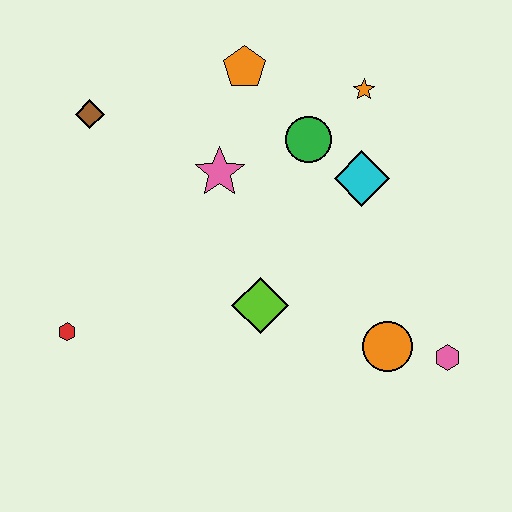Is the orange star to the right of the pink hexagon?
No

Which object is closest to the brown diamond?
The pink star is closest to the brown diamond.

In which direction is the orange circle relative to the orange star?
The orange circle is below the orange star.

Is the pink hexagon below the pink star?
Yes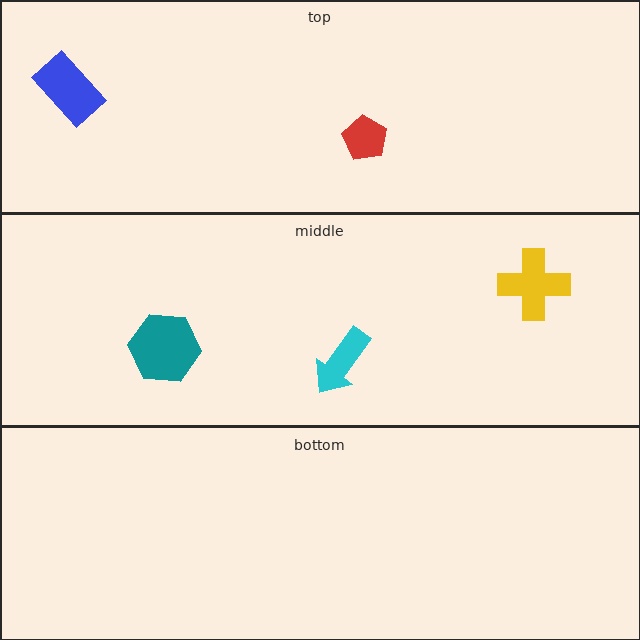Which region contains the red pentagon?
The top region.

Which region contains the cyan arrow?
The middle region.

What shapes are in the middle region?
The cyan arrow, the yellow cross, the teal hexagon.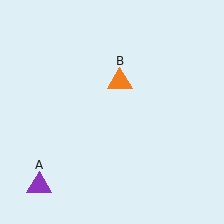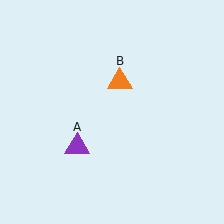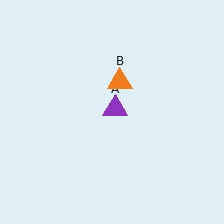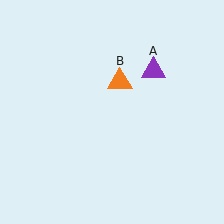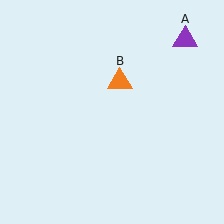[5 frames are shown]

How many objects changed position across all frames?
1 object changed position: purple triangle (object A).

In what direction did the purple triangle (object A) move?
The purple triangle (object A) moved up and to the right.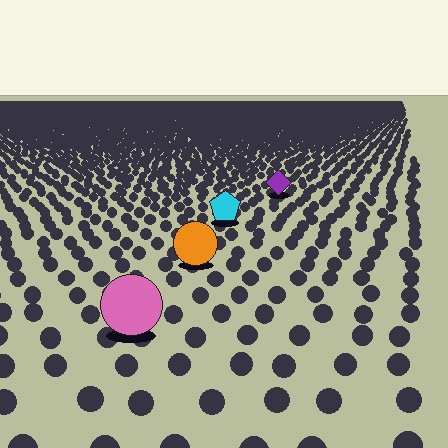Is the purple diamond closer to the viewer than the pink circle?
No. The pink circle is closer — you can tell from the texture gradient: the ground texture is coarser near it.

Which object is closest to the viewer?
The pink circle is closest. The texture marks near it are larger and more spread out.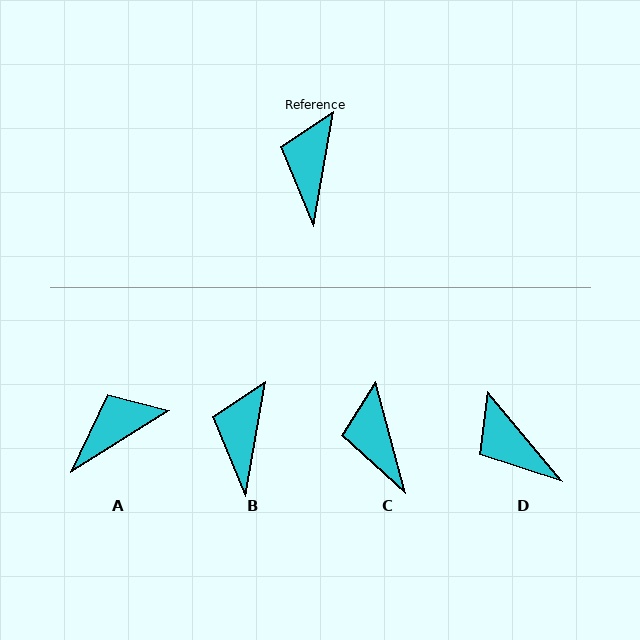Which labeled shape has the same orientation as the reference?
B.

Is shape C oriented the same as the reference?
No, it is off by about 25 degrees.